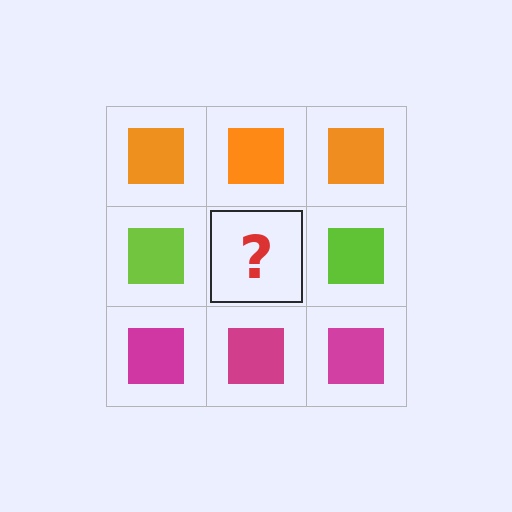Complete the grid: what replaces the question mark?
The question mark should be replaced with a lime square.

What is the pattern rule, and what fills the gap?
The rule is that each row has a consistent color. The gap should be filled with a lime square.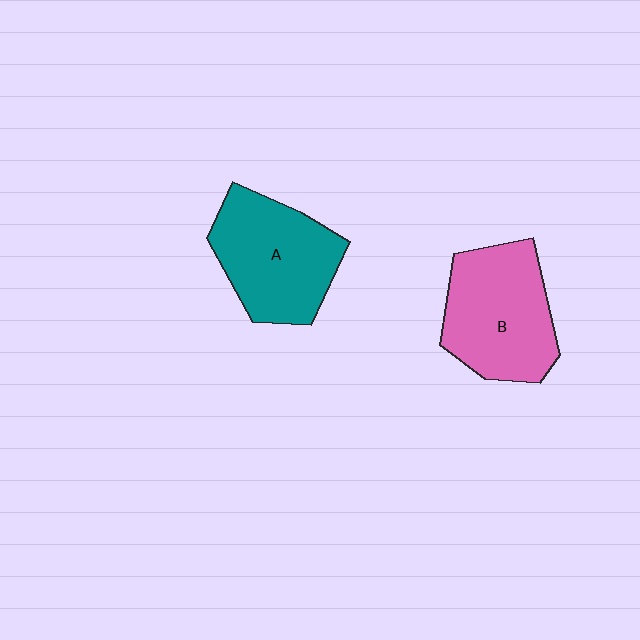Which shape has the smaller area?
Shape A (teal).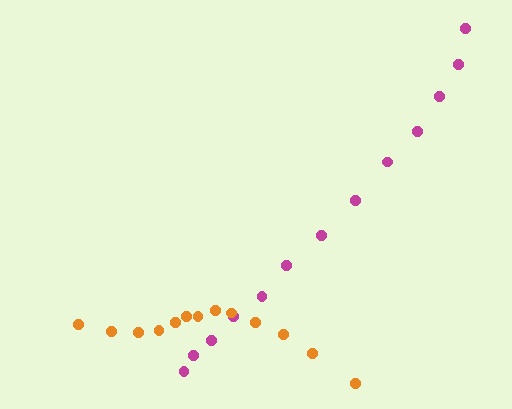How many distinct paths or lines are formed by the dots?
There are 2 distinct paths.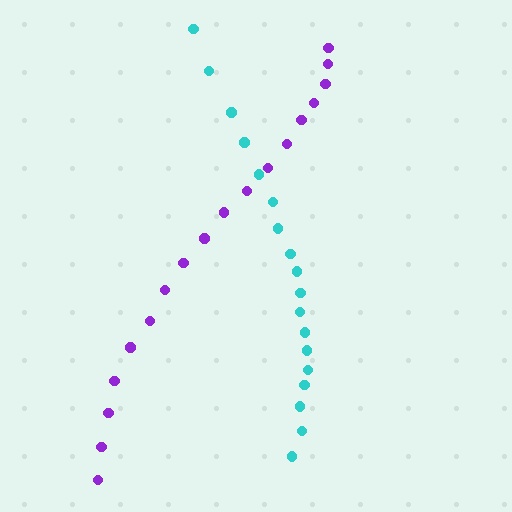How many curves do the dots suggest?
There are 2 distinct paths.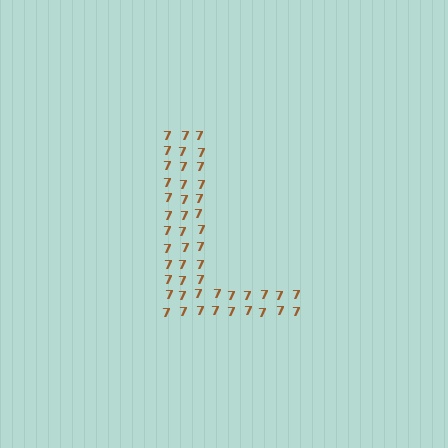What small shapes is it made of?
It is made of small digit 7's.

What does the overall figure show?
The overall figure shows the letter L.